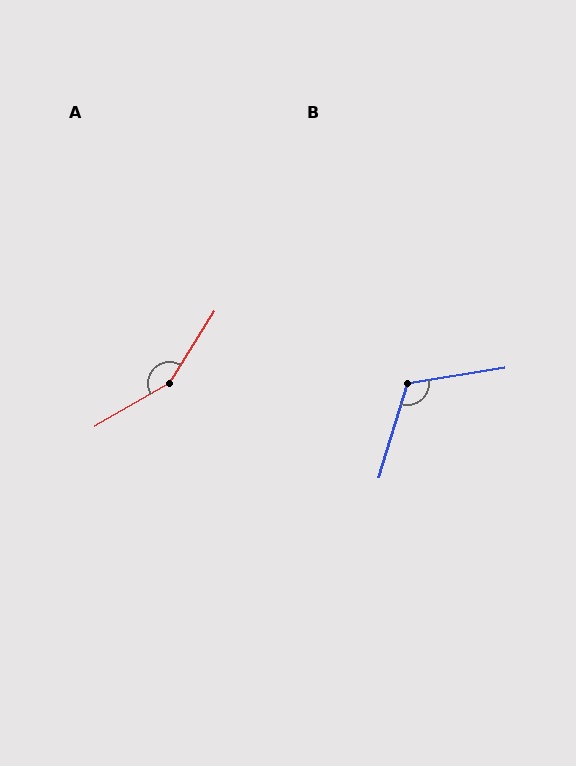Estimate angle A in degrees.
Approximately 152 degrees.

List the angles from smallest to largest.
B (116°), A (152°).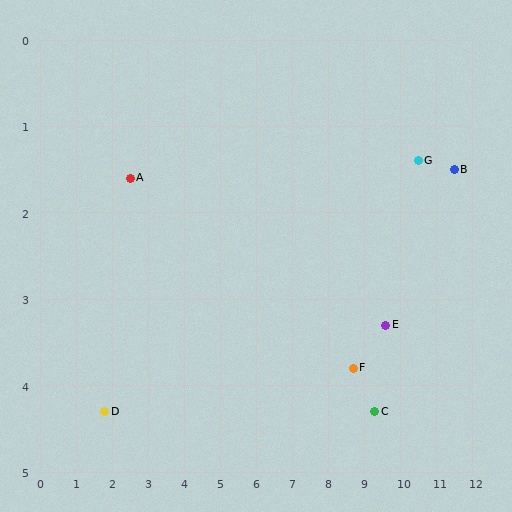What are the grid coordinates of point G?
Point G is at approximately (10.5, 1.4).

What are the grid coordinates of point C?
Point C is at approximately (9.3, 4.3).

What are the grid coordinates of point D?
Point D is at approximately (1.8, 4.3).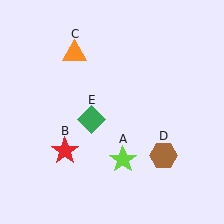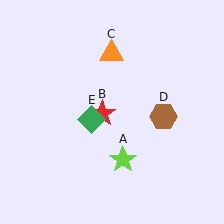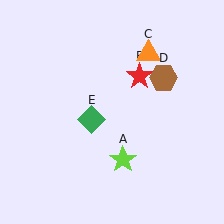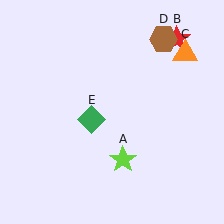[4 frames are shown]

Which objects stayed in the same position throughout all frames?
Lime star (object A) and green diamond (object E) remained stationary.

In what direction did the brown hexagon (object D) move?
The brown hexagon (object D) moved up.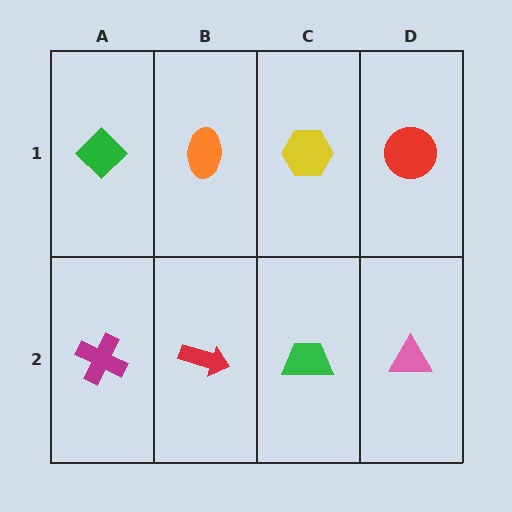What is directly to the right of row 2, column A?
A red arrow.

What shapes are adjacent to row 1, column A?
A magenta cross (row 2, column A), an orange ellipse (row 1, column B).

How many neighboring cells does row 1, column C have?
3.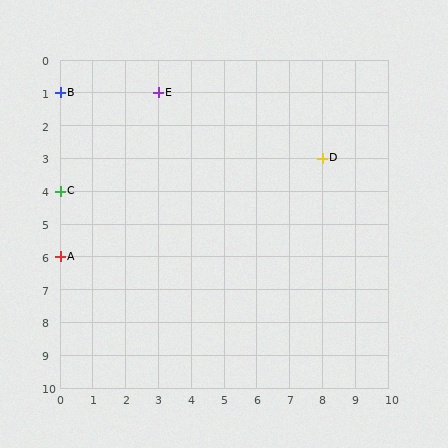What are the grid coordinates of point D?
Point D is at grid coordinates (8, 3).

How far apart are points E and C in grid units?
Points E and C are 3 columns and 3 rows apart (about 4.2 grid units diagonally).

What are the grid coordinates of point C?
Point C is at grid coordinates (0, 4).